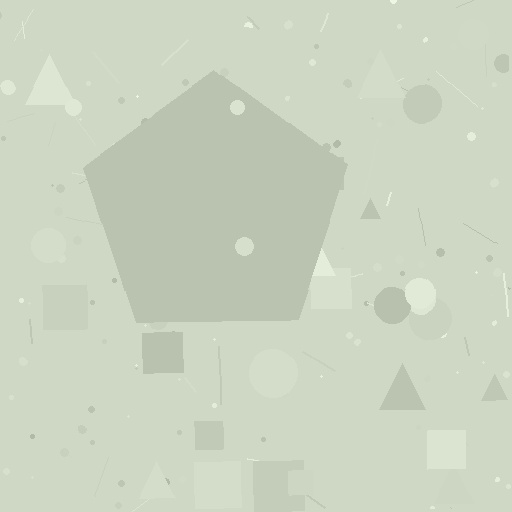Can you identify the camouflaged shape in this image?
The camouflaged shape is a pentagon.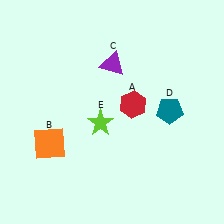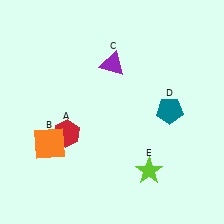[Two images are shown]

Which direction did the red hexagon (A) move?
The red hexagon (A) moved left.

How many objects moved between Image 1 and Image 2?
2 objects moved between the two images.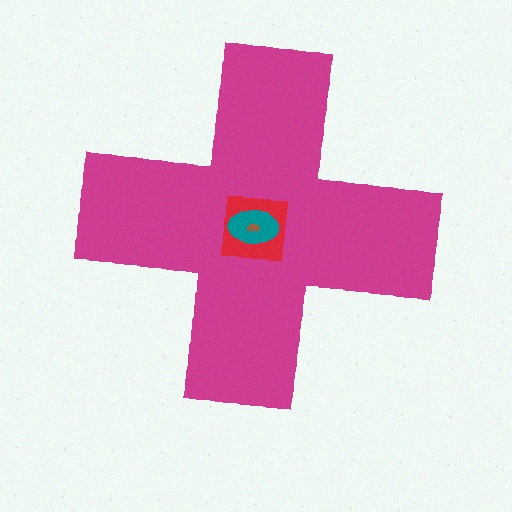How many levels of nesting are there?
4.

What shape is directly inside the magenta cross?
The red square.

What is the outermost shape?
The magenta cross.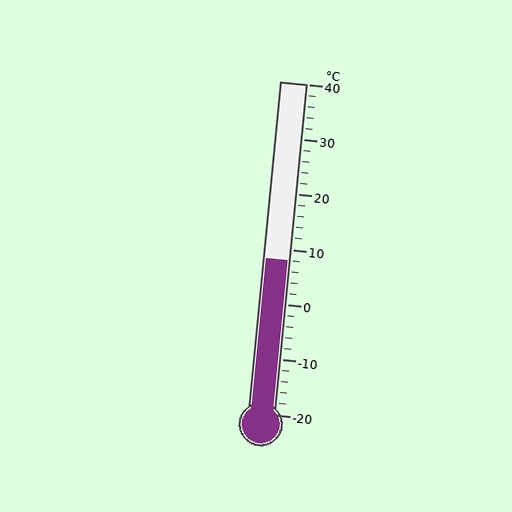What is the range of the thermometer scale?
The thermometer scale ranges from -20°C to 40°C.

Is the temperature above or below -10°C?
The temperature is above -10°C.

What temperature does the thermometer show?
The thermometer shows approximately 8°C.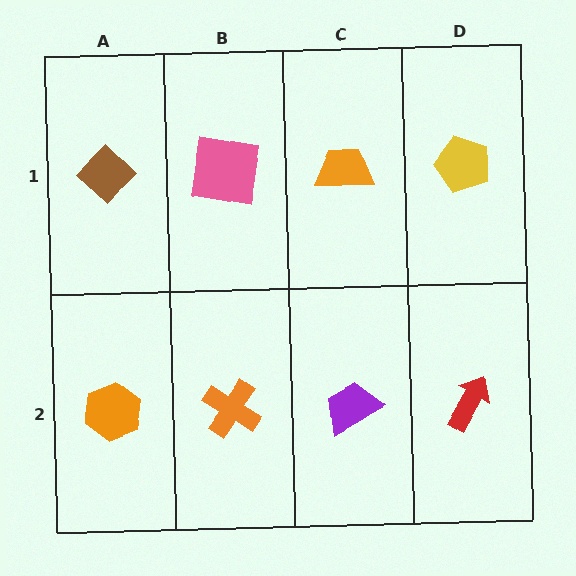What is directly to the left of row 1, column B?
A brown diamond.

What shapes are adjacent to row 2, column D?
A yellow pentagon (row 1, column D), a purple trapezoid (row 2, column C).